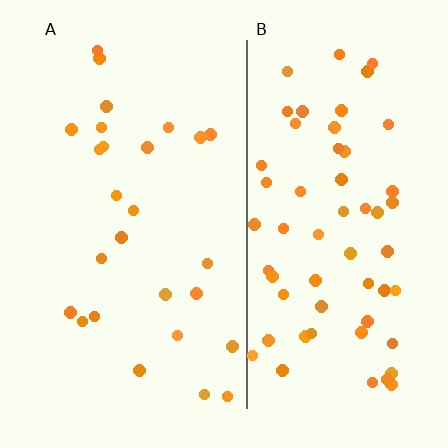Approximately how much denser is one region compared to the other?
Approximately 2.3× — region B over region A.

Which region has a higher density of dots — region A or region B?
B (the right).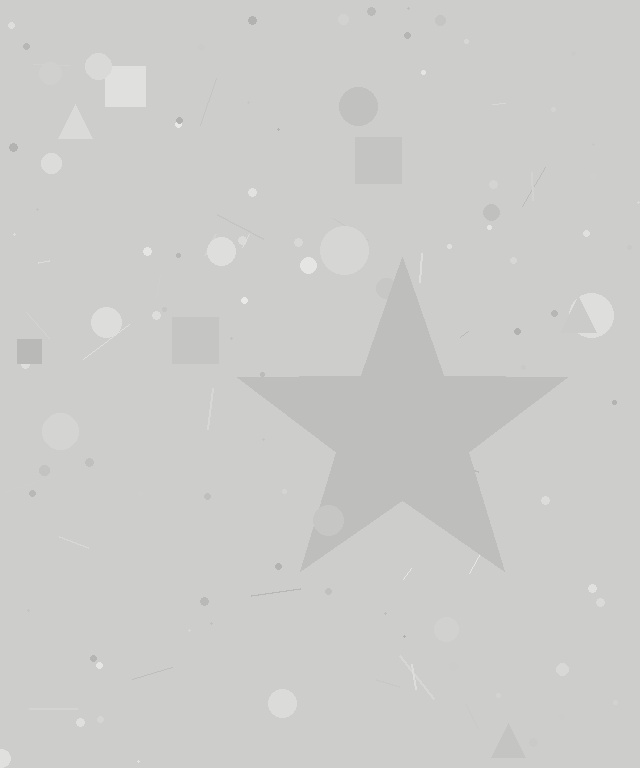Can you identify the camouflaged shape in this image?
The camouflaged shape is a star.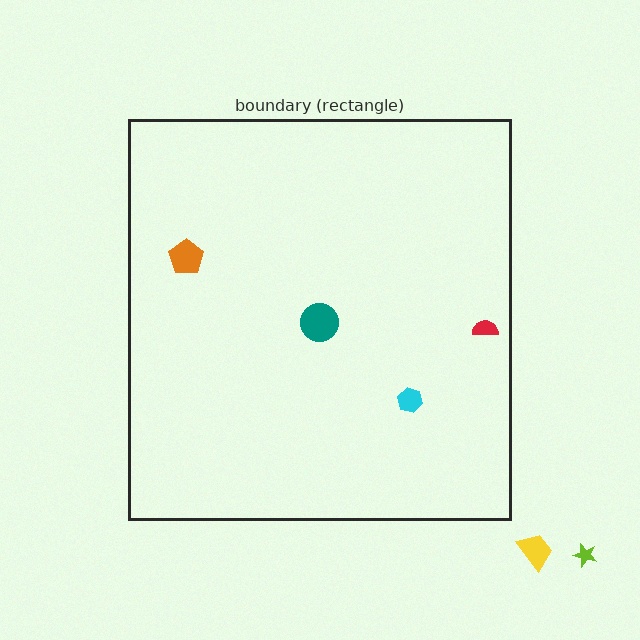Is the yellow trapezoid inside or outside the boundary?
Outside.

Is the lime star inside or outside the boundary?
Outside.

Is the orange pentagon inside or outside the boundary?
Inside.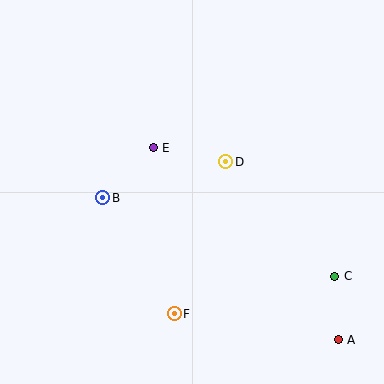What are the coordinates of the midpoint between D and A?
The midpoint between D and A is at (282, 251).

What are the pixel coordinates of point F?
Point F is at (174, 314).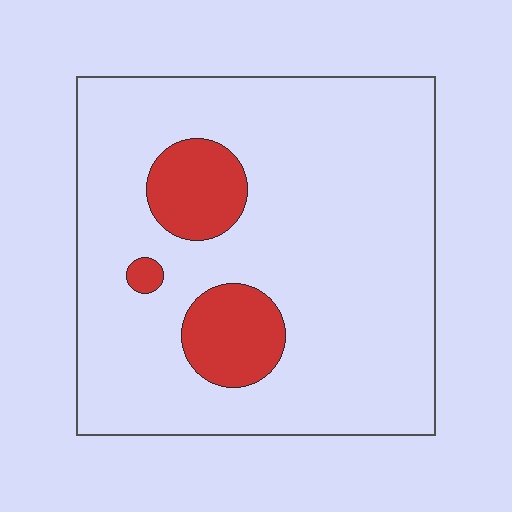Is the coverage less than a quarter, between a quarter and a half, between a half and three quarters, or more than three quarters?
Less than a quarter.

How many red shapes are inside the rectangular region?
3.